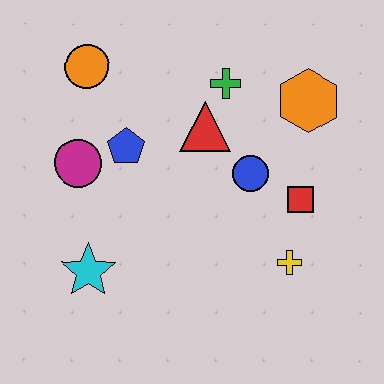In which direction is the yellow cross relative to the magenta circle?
The yellow cross is to the right of the magenta circle.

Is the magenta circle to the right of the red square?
No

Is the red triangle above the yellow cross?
Yes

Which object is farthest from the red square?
The orange circle is farthest from the red square.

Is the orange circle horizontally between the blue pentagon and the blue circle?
No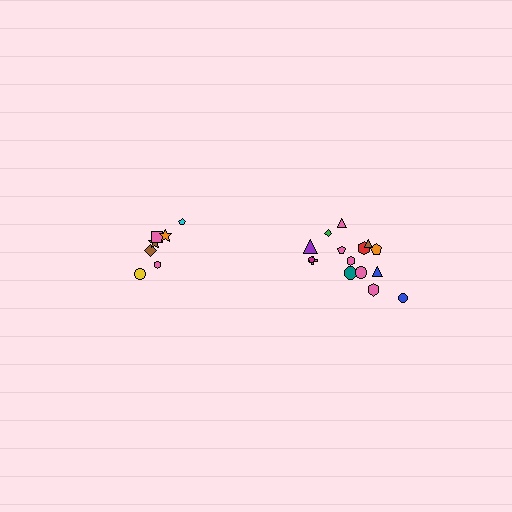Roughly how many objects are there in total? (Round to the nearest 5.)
Roughly 20 objects in total.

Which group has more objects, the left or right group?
The right group.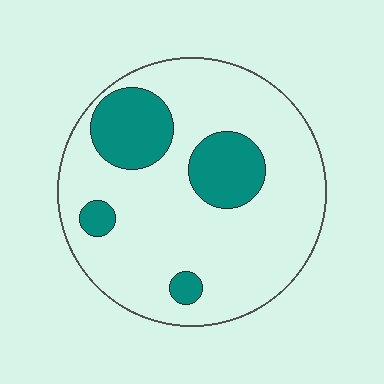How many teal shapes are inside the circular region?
4.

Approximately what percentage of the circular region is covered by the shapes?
Approximately 20%.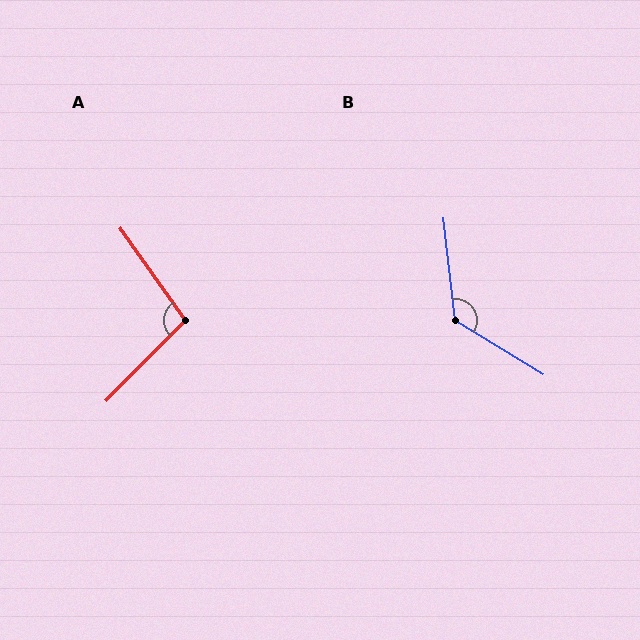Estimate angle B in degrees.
Approximately 128 degrees.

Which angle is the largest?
B, at approximately 128 degrees.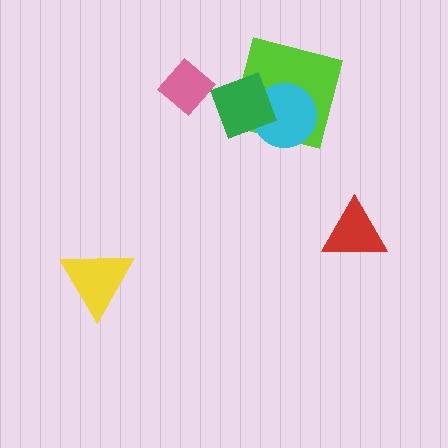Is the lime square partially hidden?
Yes, it is partially covered by another shape.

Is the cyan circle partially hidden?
Yes, it is partially covered by another shape.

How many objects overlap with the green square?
2 objects overlap with the green square.